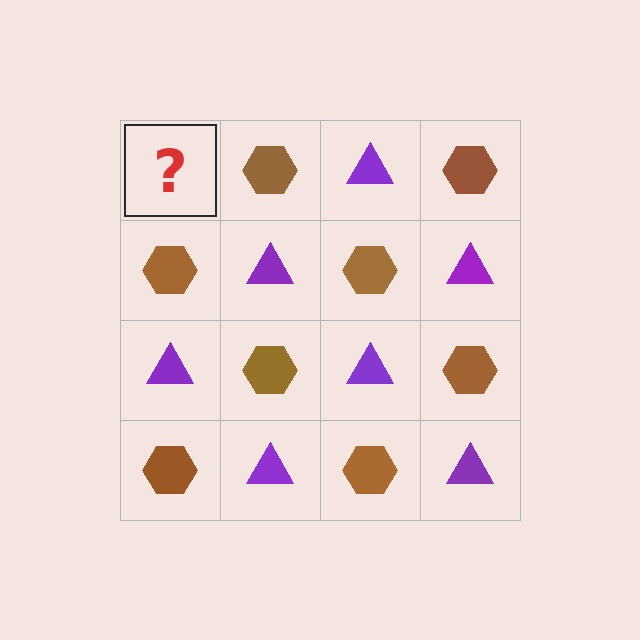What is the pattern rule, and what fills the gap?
The rule is that it alternates purple triangle and brown hexagon in a checkerboard pattern. The gap should be filled with a purple triangle.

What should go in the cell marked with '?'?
The missing cell should contain a purple triangle.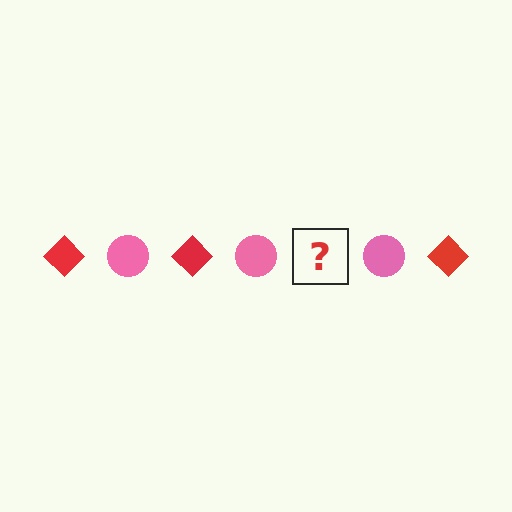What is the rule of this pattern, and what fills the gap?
The rule is that the pattern alternates between red diamond and pink circle. The gap should be filled with a red diamond.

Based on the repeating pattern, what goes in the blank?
The blank should be a red diamond.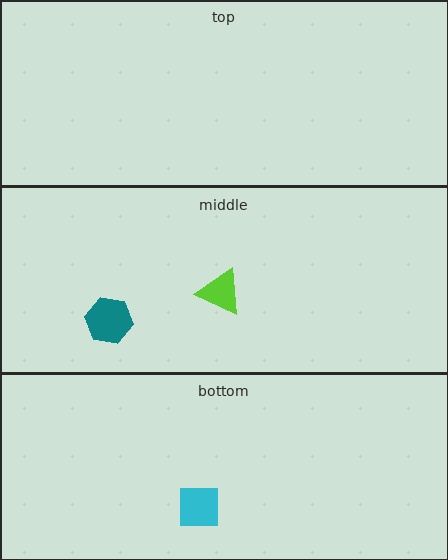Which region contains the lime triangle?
The middle region.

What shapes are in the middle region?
The teal hexagon, the lime triangle.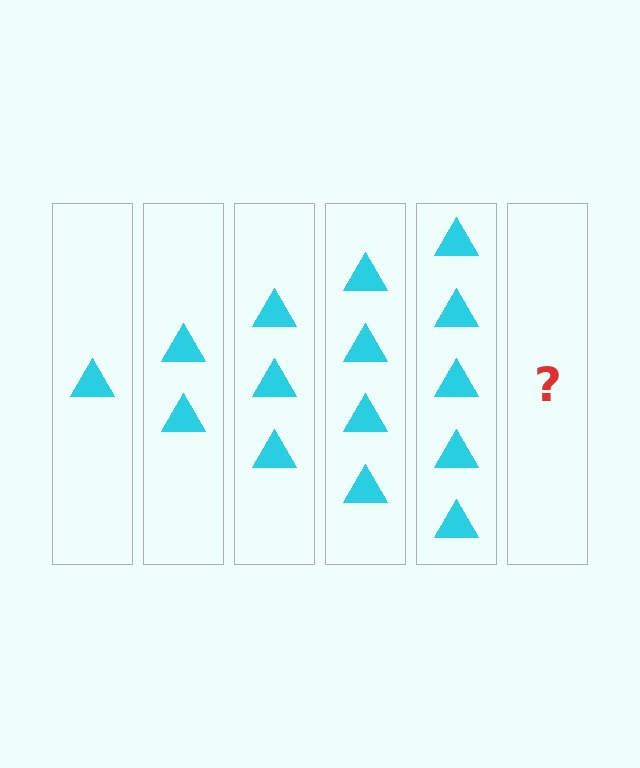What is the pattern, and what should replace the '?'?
The pattern is that each step adds one more triangle. The '?' should be 6 triangles.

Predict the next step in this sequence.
The next step is 6 triangles.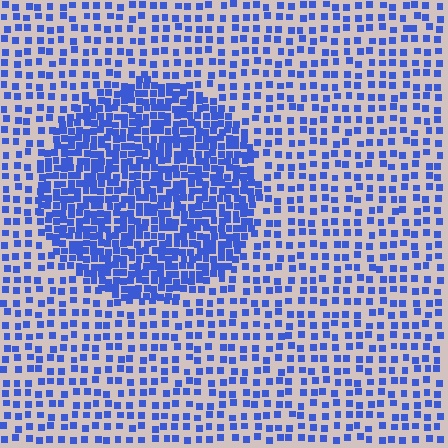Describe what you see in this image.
The image contains small blue elements arranged at two different densities. A circle-shaped region is visible where the elements are more densely packed than the surrounding area.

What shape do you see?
I see a circle.